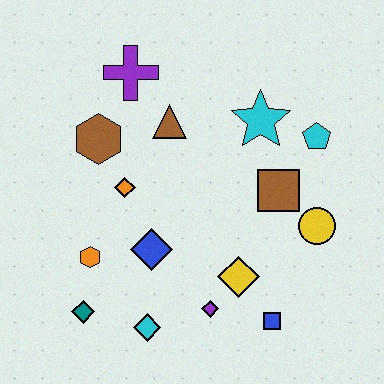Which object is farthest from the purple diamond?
The purple cross is farthest from the purple diamond.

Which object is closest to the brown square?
The yellow circle is closest to the brown square.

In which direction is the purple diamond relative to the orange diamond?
The purple diamond is below the orange diamond.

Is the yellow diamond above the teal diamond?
Yes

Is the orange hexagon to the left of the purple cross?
Yes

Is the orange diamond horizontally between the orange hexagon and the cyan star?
Yes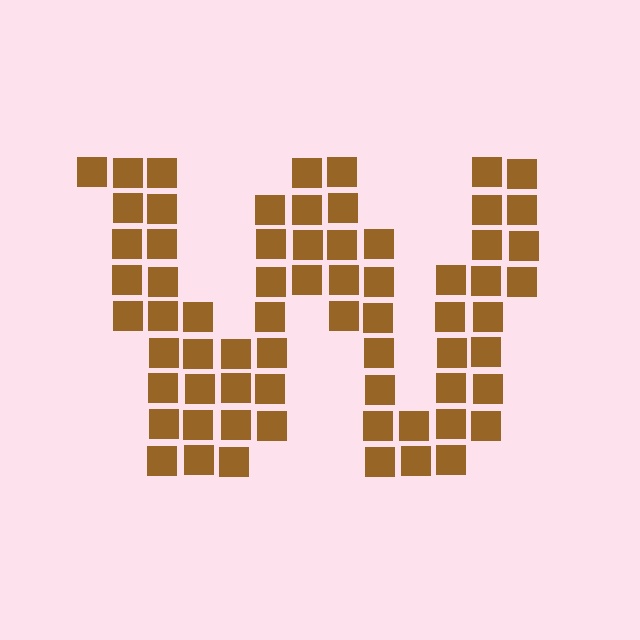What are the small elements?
The small elements are squares.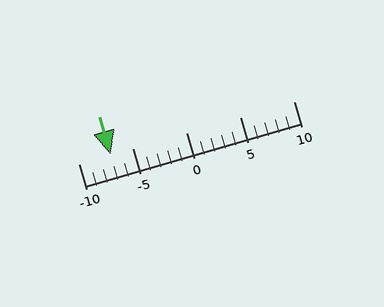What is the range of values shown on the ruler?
The ruler shows values from -10 to 10.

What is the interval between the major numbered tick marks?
The major tick marks are spaced 5 units apart.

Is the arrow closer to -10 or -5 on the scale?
The arrow is closer to -5.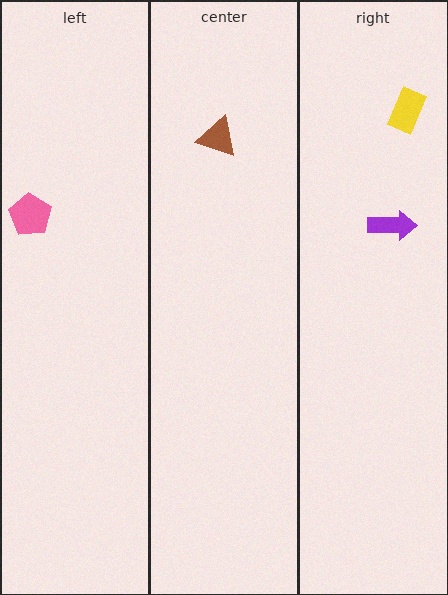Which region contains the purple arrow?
The right region.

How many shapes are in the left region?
1.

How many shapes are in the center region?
1.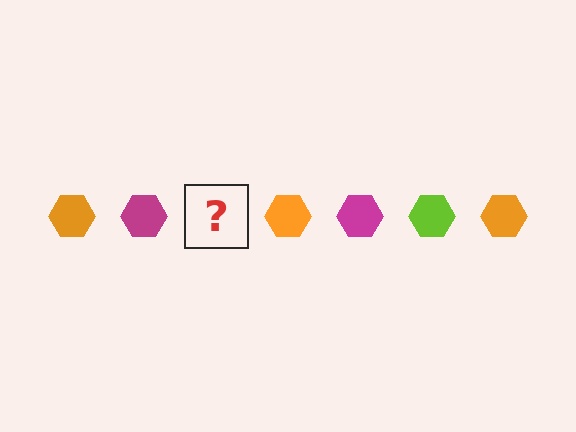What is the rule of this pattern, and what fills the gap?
The rule is that the pattern cycles through orange, magenta, lime hexagons. The gap should be filled with a lime hexagon.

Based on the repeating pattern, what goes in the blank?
The blank should be a lime hexagon.